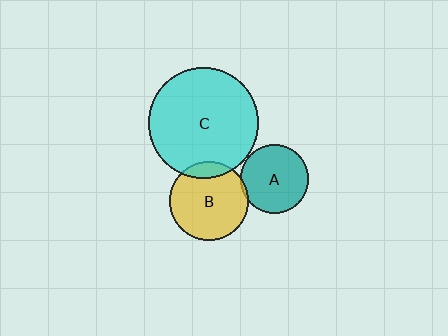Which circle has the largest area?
Circle C (cyan).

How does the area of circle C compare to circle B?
Approximately 1.9 times.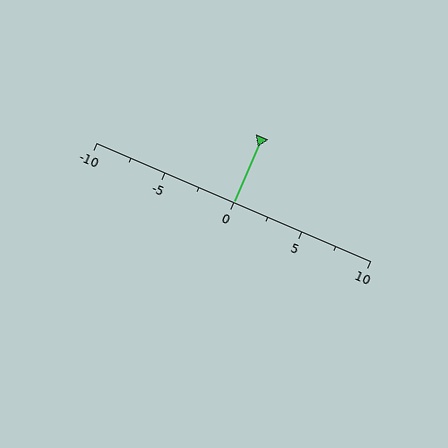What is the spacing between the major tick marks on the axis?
The major ticks are spaced 5 apart.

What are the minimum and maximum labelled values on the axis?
The axis runs from -10 to 10.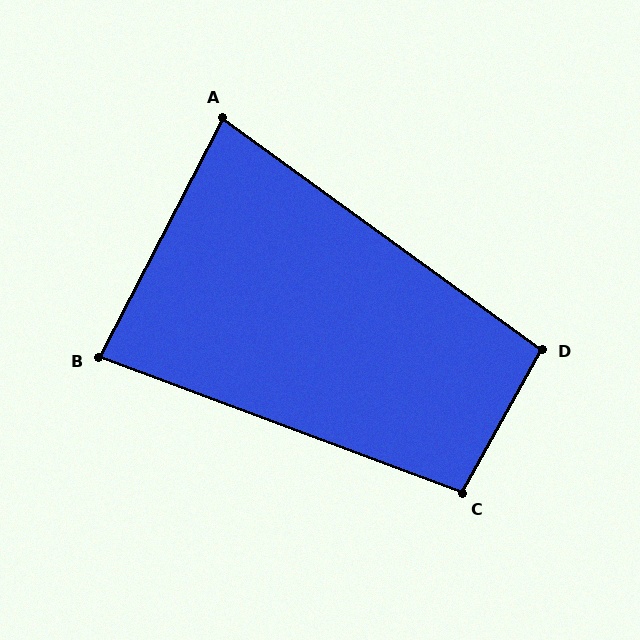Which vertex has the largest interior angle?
C, at approximately 99 degrees.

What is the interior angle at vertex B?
Approximately 83 degrees (acute).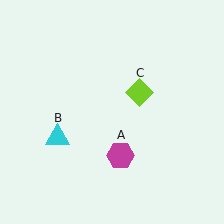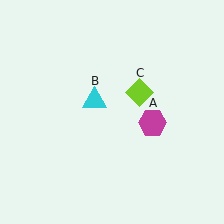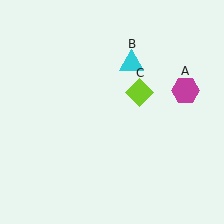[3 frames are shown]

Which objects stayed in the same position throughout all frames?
Lime diamond (object C) remained stationary.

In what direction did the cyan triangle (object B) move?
The cyan triangle (object B) moved up and to the right.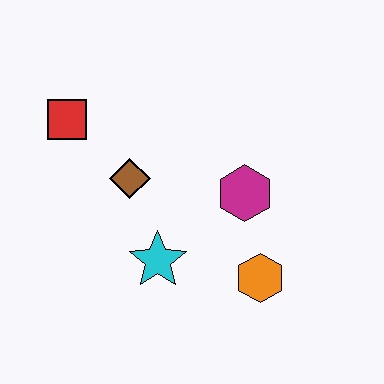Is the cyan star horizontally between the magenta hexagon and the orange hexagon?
No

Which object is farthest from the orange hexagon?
The red square is farthest from the orange hexagon.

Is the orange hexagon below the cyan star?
Yes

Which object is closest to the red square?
The brown diamond is closest to the red square.